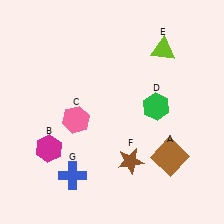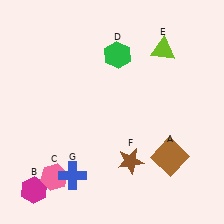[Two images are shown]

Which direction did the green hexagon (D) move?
The green hexagon (D) moved up.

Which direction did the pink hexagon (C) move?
The pink hexagon (C) moved down.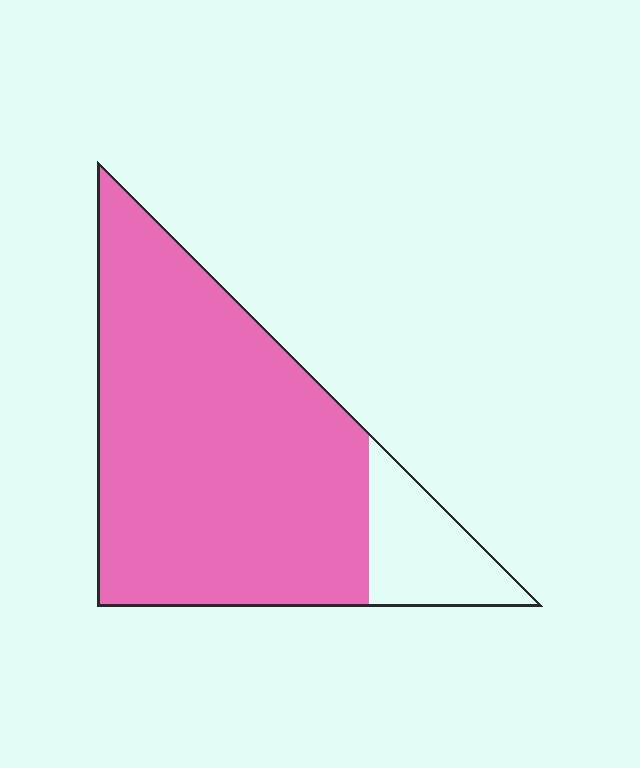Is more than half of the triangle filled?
Yes.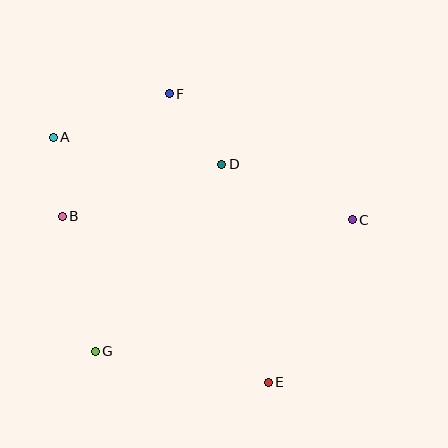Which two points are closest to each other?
Points A and B are closest to each other.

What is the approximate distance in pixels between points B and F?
The distance between B and F is approximately 163 pixels.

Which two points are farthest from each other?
Points A and E are farthest from each other.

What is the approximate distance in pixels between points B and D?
The distance between B and D is approximately 168 pixels.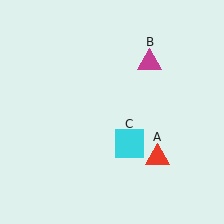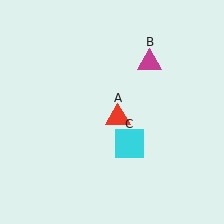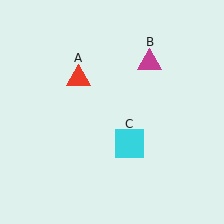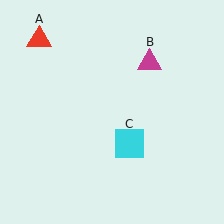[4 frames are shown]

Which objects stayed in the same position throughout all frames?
Magenta triangle (object B) and cyan square (object C) remained stationary.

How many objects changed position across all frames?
1 object changed position: red triangle (object A).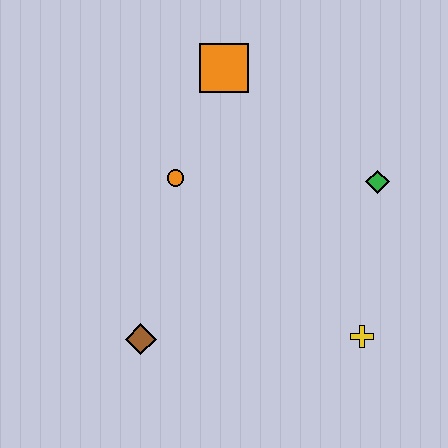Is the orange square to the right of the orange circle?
Yes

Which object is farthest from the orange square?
The yellow cross is farthest from the orange square.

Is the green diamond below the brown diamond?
No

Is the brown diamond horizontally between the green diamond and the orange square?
No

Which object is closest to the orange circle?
The orange square is closest to the orange circle.